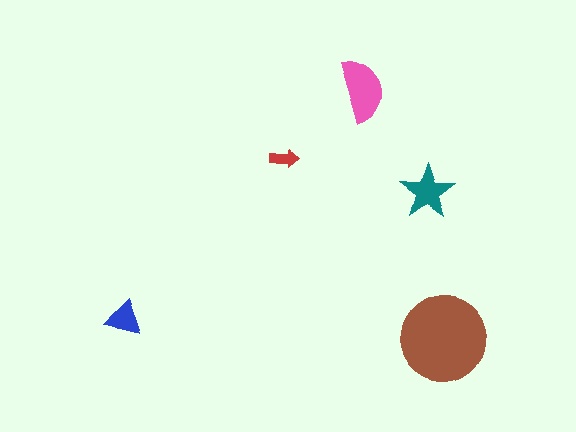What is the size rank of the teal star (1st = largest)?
3rd.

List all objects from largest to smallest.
The brown circle, the pink semicircle, the teal star, the blue triangle, the red arrow.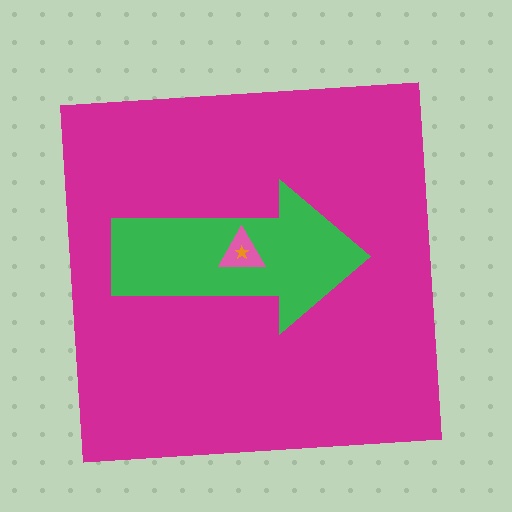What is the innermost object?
The orange star.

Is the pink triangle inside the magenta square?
Yes.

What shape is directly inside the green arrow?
The pink triangle.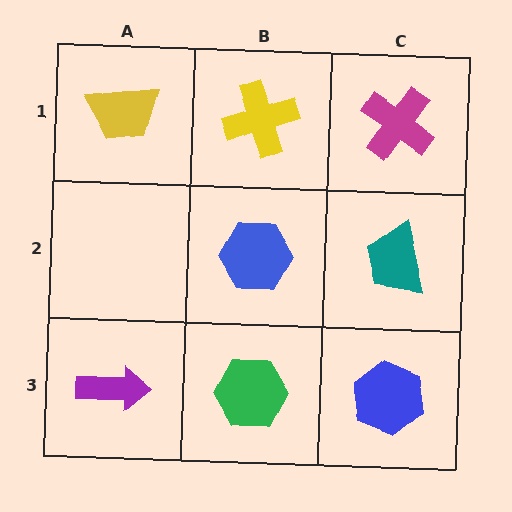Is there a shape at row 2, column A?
No, that cell is empty.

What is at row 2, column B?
A blue hexagon.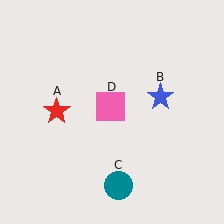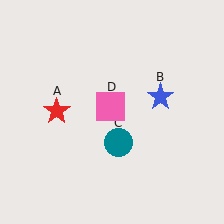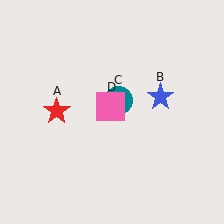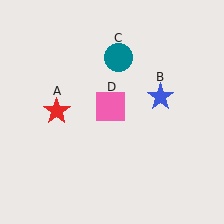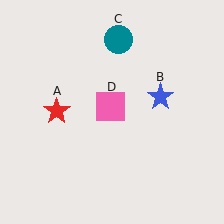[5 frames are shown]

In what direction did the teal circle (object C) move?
The teal circle (object C) moved up.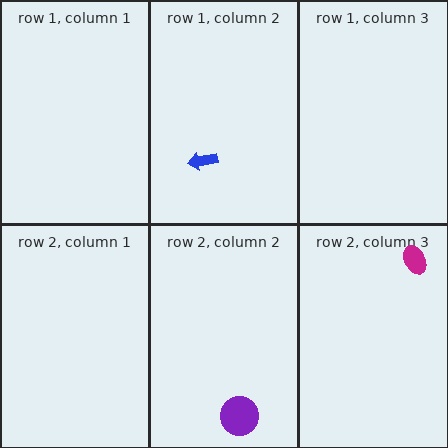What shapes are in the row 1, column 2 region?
The blue arrow.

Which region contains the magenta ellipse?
The row 2, column 3 region.